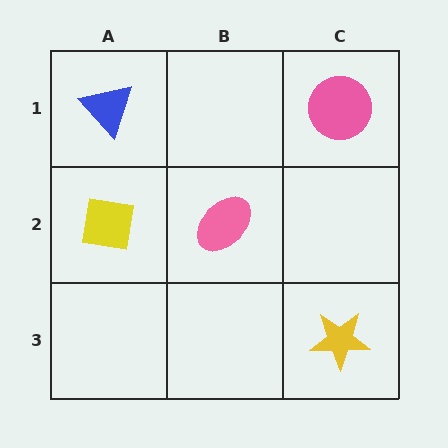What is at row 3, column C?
A yellow star.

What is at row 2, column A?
A yellow square.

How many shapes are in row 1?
2 shapes.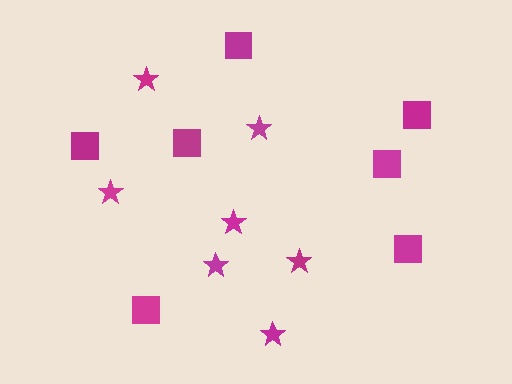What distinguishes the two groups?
There are 2 groups: one group of squares (7) and one group of stars (7).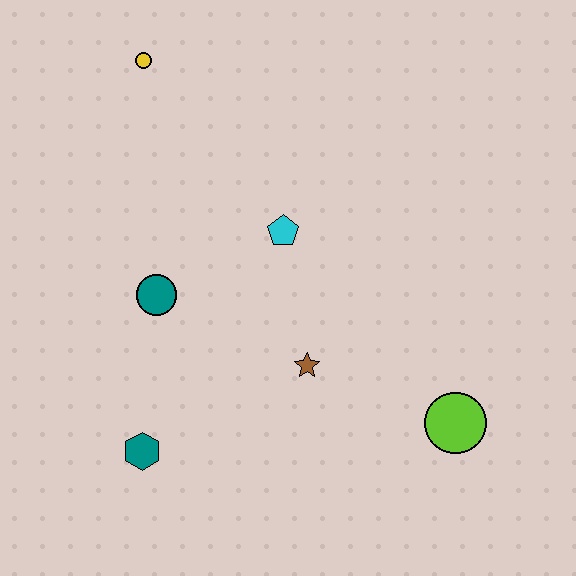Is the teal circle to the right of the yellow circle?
Yes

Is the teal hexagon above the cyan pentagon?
No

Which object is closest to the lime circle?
The brown star is closest to the lime circle.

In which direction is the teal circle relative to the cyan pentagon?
The teal circle is to the left of the cyan pentagon.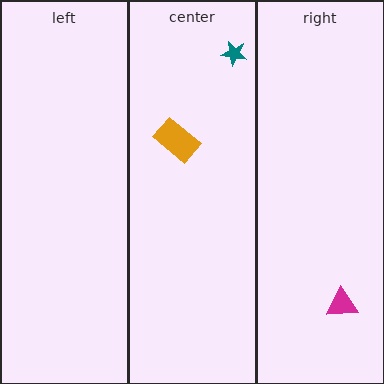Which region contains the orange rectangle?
The center region.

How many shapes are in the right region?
1.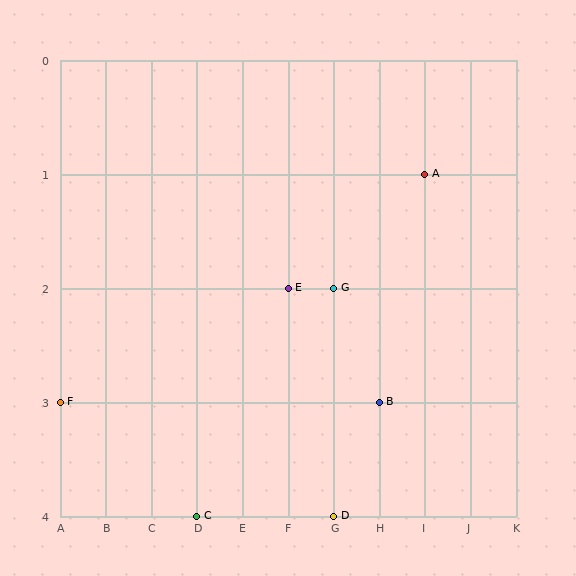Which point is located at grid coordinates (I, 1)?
Point A is at (I, 1).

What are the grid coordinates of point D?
Point D is at grid coordinates (G, 4).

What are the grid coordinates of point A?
Point A is at grid coordinates (I, 1).